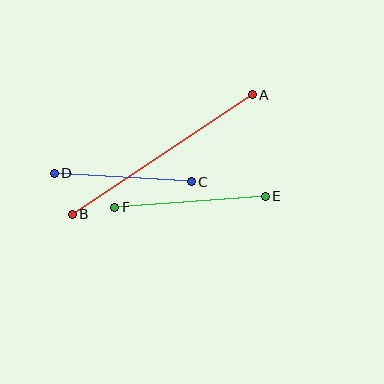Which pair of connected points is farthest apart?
Points A and B are farthest apart.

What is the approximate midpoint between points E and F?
The midpoint is at approximately (190, 202) pixels.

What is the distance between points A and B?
The distance is approximately 216 pixels.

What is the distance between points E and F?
The distance is approximately 151 pixels.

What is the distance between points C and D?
The distance is approximately 137 pixels.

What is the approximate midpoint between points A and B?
The midpoint is at approximately (162, 154) pixels.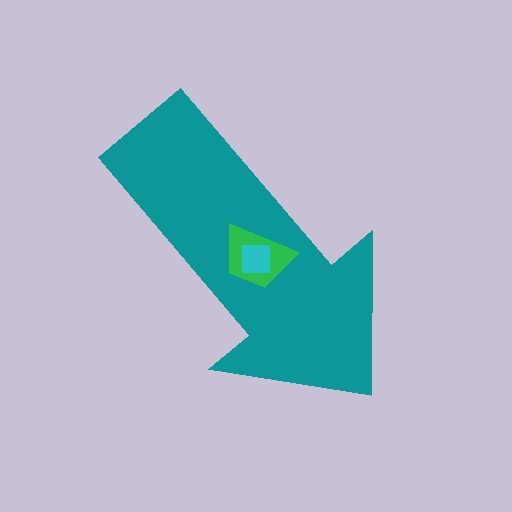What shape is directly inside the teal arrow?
The green trapezoid.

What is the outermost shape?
The teal arrow.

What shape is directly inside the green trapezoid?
The cyan square.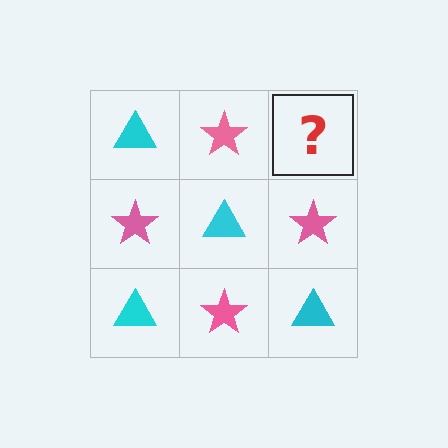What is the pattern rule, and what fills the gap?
The rule is that it alternates cyan triangle and pink star in a checkerboard pattern. The gap should be filled with a cyan triangle.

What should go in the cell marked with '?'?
The missing cell should contain a cyan triangle.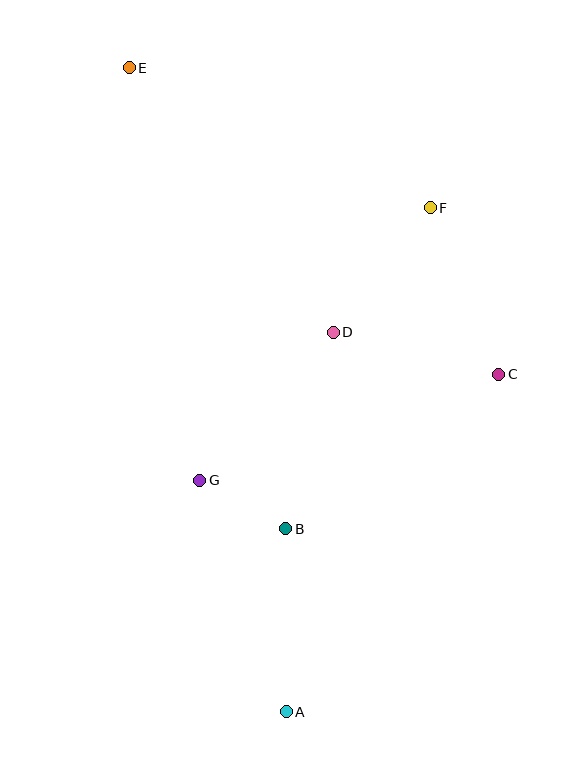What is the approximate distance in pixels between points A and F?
The distance between A and F is approximately 524 pixels.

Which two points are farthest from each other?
Points A and E are farthest from each other.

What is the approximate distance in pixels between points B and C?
The distance between B and C is approximately 263 pixels.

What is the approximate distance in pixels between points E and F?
The distance between E and F is approximately 332 pixels.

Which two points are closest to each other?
Points B and G are closest to each other.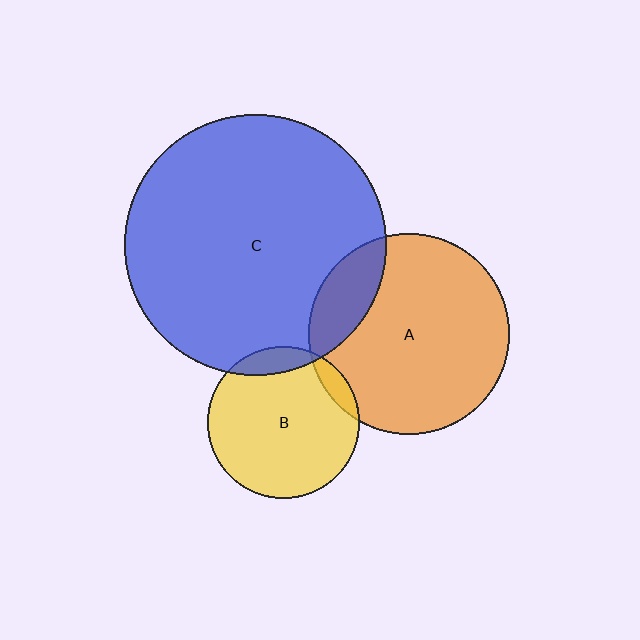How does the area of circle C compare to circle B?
Approximately 3.0 times.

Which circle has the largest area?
Circle C (blue).